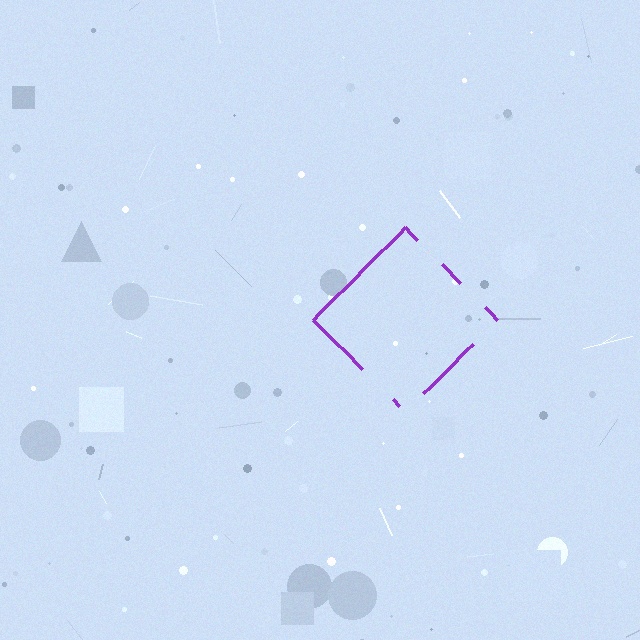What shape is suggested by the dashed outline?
The dashed outline suggests a diamond.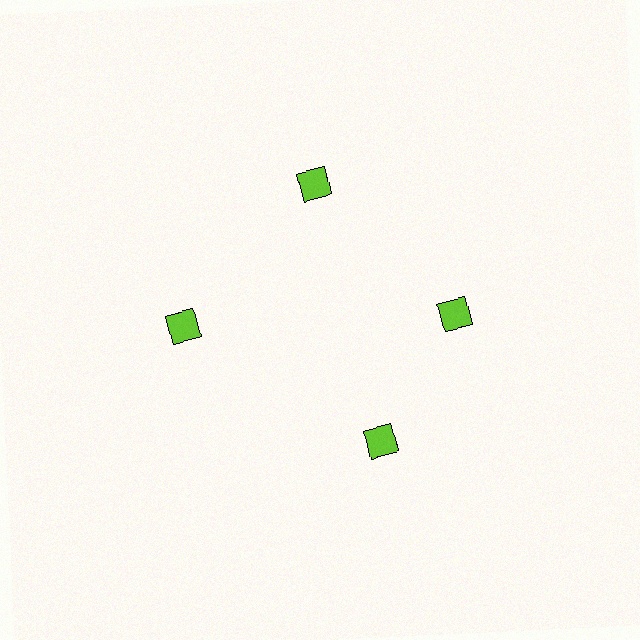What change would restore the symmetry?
The symmetry would be restored by rotating it back into even spacing with its neighbors so that all 4 squares sit at equal angles and equal distance from the center.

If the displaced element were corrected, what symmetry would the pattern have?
It would have 4-fold rotational symmetry — the pattern would map onto itself every 90 degrees.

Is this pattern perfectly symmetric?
No. The 4 lime squares are arranged in a ring, but one element near the 6 o'clock position is rotated out of alignment along the ring, breaking the 4-fold rotational symmetry.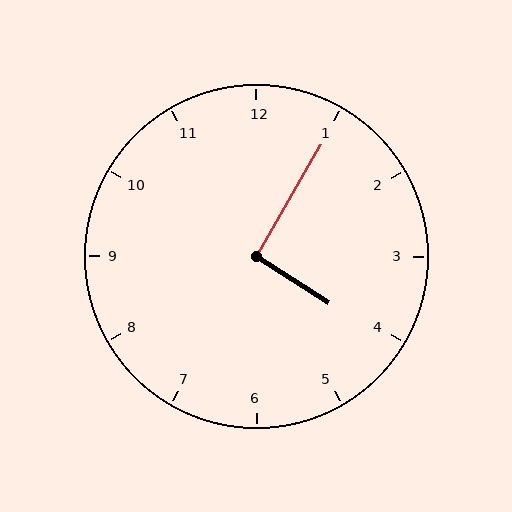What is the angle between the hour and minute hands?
Approximately 92 degrees.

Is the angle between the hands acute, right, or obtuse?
It is right.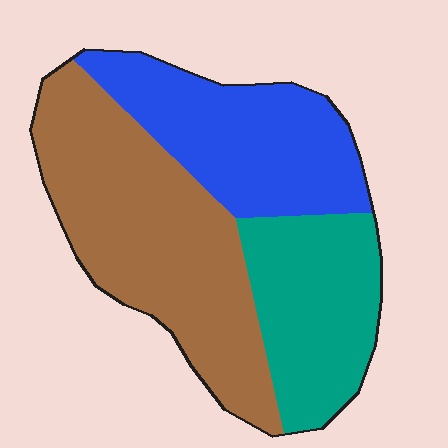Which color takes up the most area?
Brown, at roughly 45%.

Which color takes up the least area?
Teal, at roughly 25%.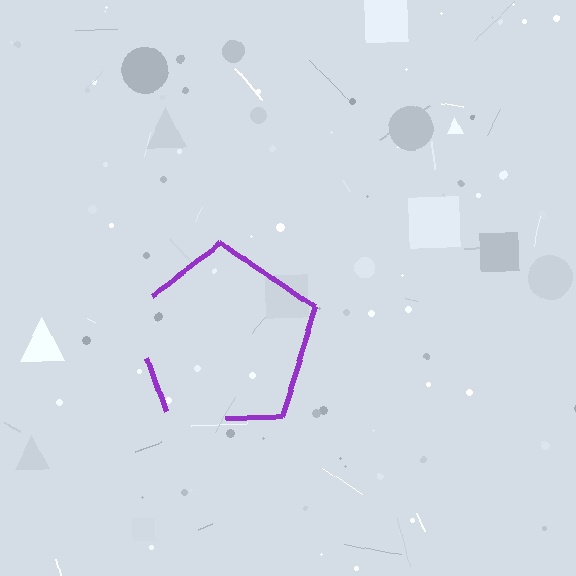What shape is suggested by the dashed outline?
The dashed outline suggests a pentagon.